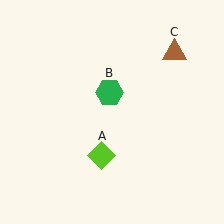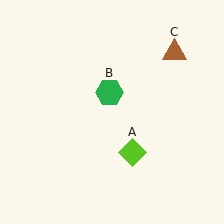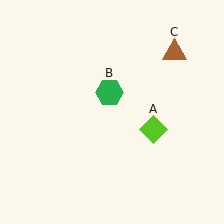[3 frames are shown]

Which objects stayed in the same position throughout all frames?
Green hexagon (object B) and brown triangle (object C) remained stationary.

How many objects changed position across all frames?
1 object changed position: lime diamond (object A).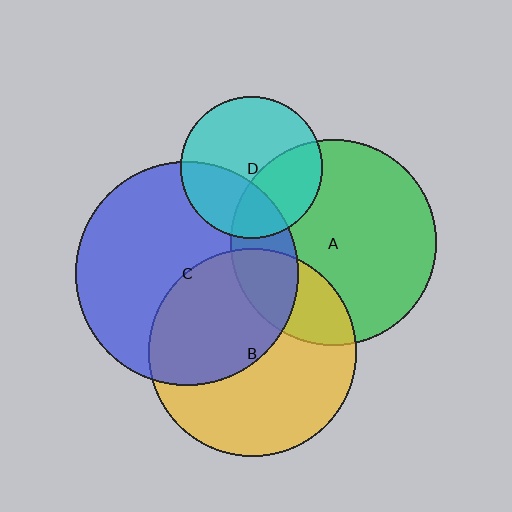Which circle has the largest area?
Circle C (blue).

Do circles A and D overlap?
Yes.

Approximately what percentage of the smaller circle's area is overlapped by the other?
Approximately 35%.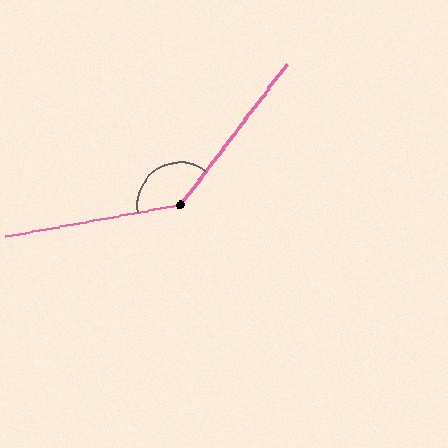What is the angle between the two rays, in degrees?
Approximately 137 degrees.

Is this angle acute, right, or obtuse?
It is obtuse.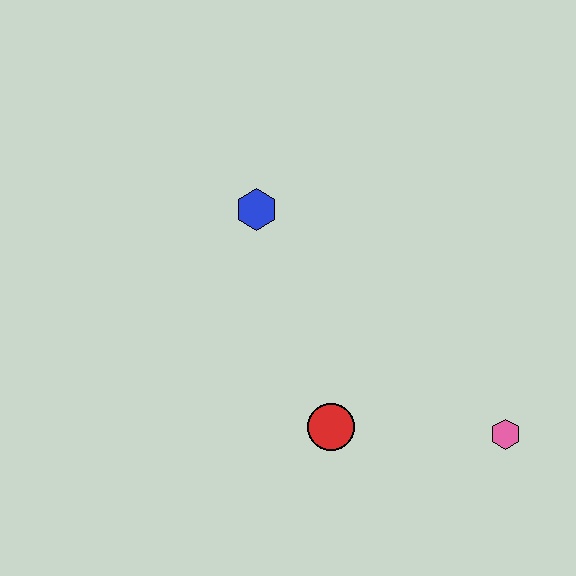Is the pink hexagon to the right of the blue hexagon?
Yes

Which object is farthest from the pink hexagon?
The blue hexagon is farthest from the pink hexagon.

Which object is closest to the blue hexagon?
The red circle is closest to the blue hexagon.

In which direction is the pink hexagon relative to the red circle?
The pink hexagon is to the right of the red circle.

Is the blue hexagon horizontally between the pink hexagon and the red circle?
No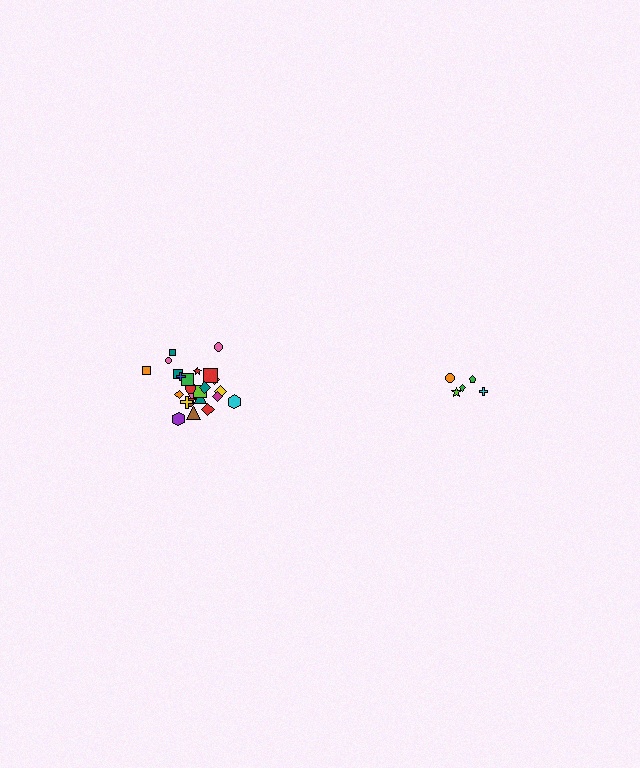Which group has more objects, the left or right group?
The left group.